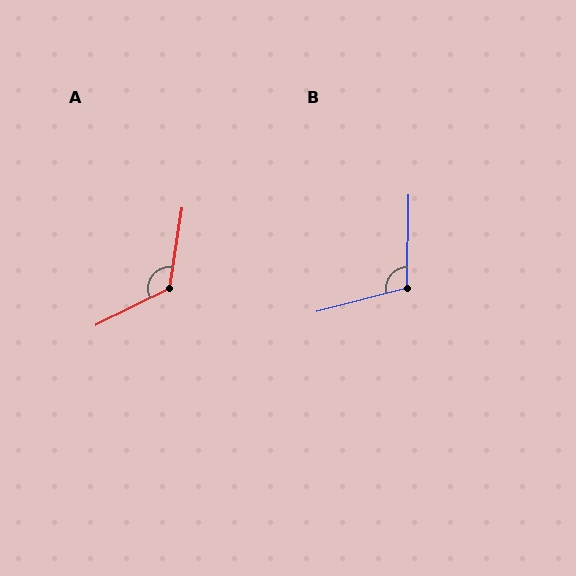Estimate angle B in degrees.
Approximately 106 degrees.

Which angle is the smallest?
B, at approximately 106 degrees.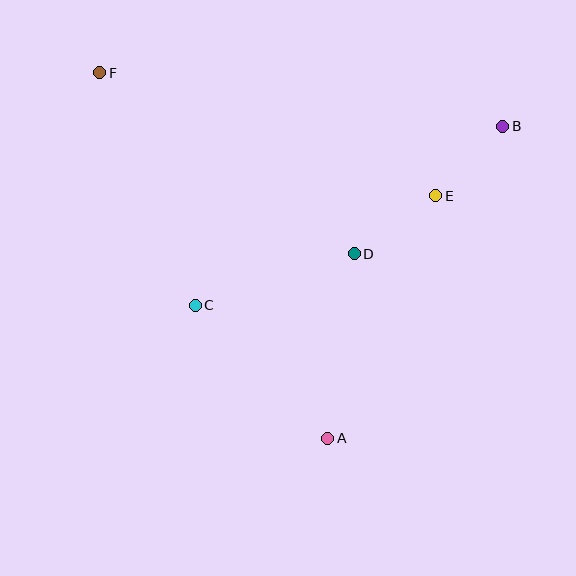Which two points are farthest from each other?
Points A and F are farthest from each other.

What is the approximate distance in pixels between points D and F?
The distance between D and F is approximately 312 pixels.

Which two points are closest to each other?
Points B and E are closest to each other.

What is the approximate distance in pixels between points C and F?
The distance between C and F is approximately 252 pixels.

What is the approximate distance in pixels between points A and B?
The distance between A and B is approximately 357 pixels.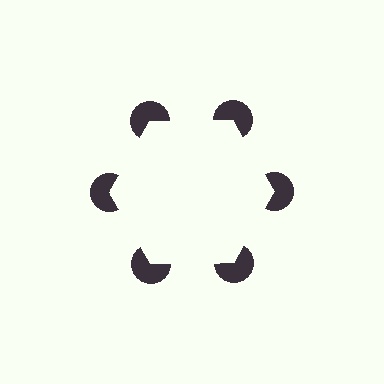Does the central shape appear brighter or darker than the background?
It typically appears slightly brighter than the background, even though no actual brightness change is drawn.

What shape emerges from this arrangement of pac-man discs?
An illusory hexagon — its edges are inferred from the aligned wedge cuts in the pac-man discs, not physically drawn.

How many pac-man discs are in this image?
There are 6 — one at each vertex of the illusory hexagon.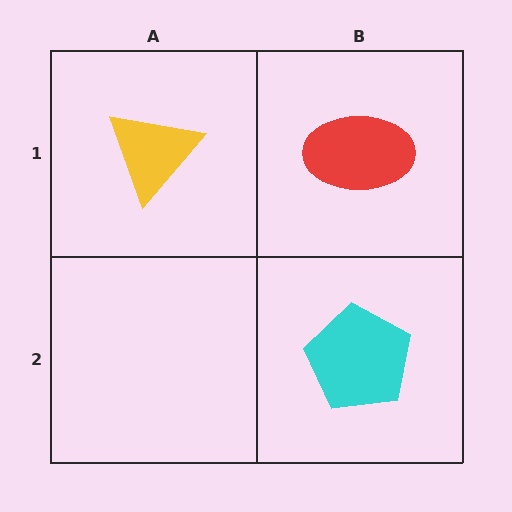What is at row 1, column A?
A yellow triangle.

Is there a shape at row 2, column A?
No, that cell is empty.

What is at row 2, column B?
A cyan pentagon.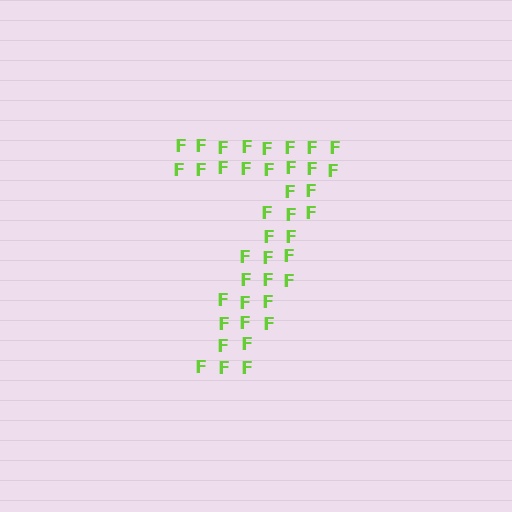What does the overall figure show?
The overall figure shows the digit 7.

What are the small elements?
The small elements are letter F's.